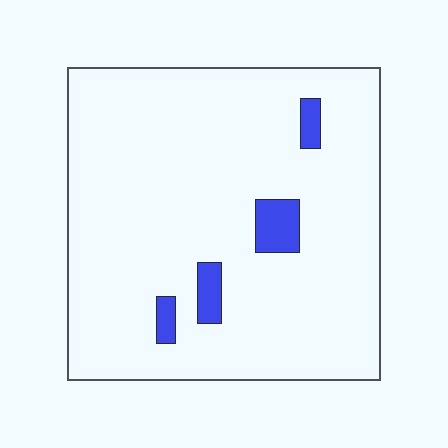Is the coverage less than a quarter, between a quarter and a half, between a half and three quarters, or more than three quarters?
Less than a quarter.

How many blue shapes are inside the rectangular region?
4.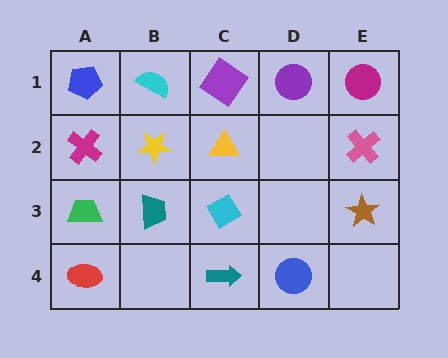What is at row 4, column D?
A blue circle.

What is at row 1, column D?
A purple circle.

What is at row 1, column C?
A purple diamond.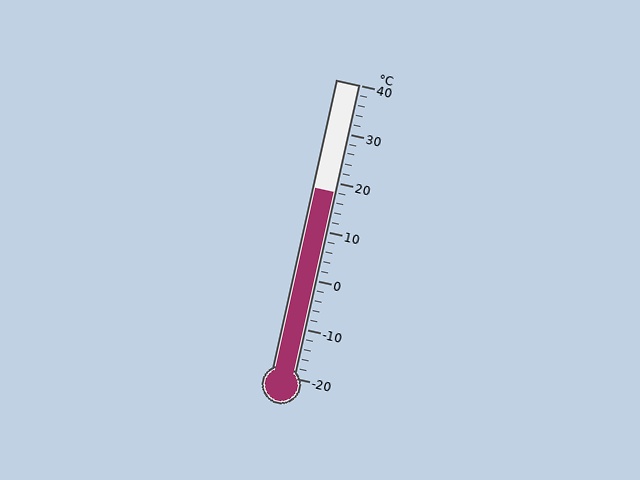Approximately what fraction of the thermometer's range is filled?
The thermometer is filled to approximately 65% of its range.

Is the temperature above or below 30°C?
The temperature is below 30°C.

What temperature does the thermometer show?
The thermometer shows approximately 18°C.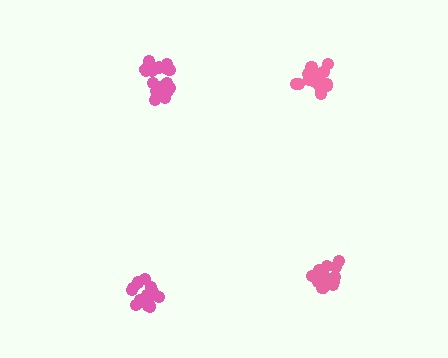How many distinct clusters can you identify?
There are 4 distinct clusters.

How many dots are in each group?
Group 1: 18 dots, Group 2: 20 dots, Group 3: 17 dots, Group 4: 18 dots (73 total).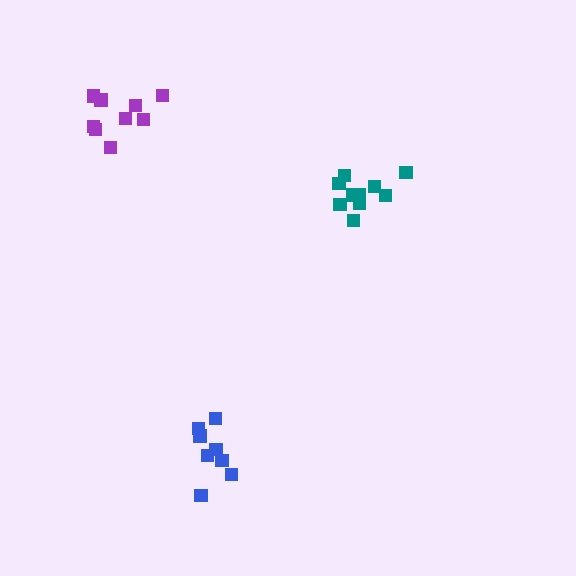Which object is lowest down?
The blue cluster is bottommost.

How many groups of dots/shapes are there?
There are 3 groups.